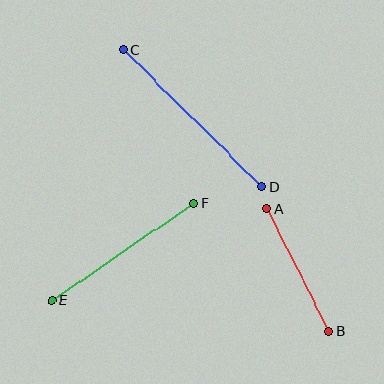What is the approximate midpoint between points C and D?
The midpoint is at approximately (192, 118) pixels.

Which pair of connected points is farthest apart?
Points C and D are farthest apart.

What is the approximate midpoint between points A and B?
The midpoint is at approximately (298, 270) pixels.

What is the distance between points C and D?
The distance is approximately 195 pixels.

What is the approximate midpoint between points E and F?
The midpoint is at approximately (123, 252) pixels.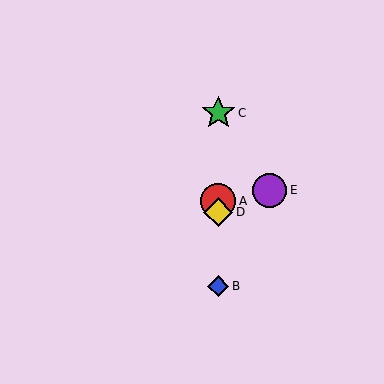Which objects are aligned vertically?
Objects A, B, C, D are aligned vertically.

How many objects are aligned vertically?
4 objects (A, B, C, D) are aligned vertically.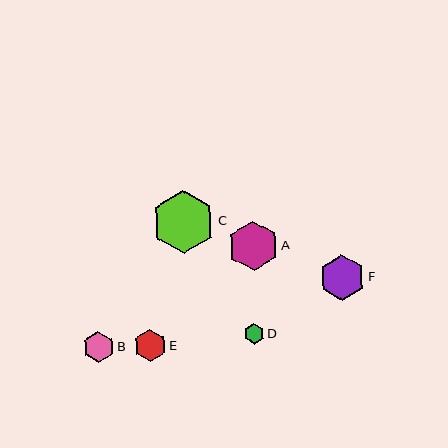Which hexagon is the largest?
Hexagon C is the largest with a size of approximately 63 pixels.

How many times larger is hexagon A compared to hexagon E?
Hexagon A is approximately 1.5 times the size of hexagon E.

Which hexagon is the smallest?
Hexagon D is the smallest with a size of approximately 21 pixels.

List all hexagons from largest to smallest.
From largest to smallest: C, A, F, E, B, D.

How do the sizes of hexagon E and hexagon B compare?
Hexagon E and hexagon B are approximately the same size.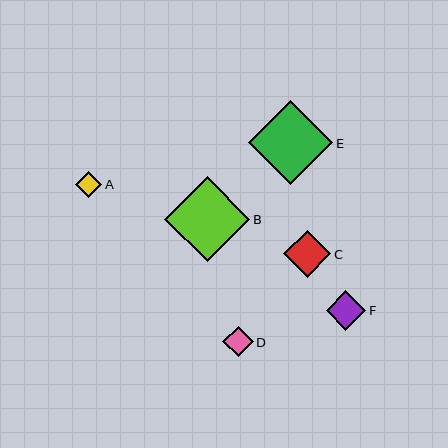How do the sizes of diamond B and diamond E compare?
Diamond B and diamond E are approximately the same size.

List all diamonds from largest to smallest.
From largest to smallest: B, E, C, F, D, A.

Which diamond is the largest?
Diamond B is the largest with a size of approximately 85 pixels.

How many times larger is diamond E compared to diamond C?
Diamond E is approximately 1.8 times the size of diamond C.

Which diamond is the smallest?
Diamond A is the smallest with a size of approximately 26 pixels.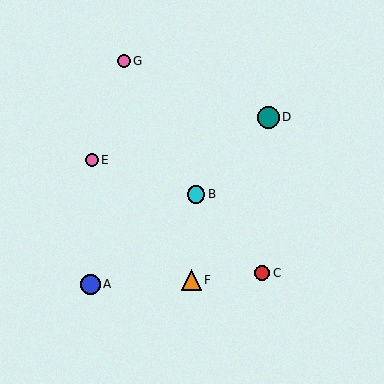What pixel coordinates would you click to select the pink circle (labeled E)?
Click at (92, 160) to select the pink circle E.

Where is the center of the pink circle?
The center of the pink circle is at (124, 61).